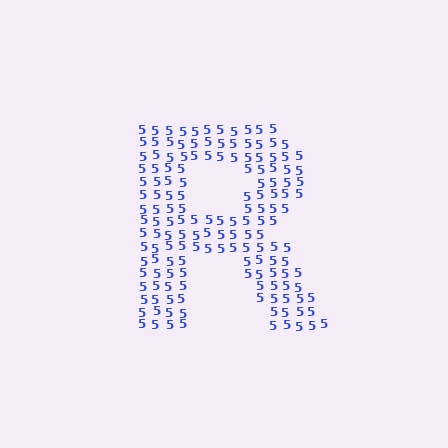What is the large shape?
The large shape is the letter R.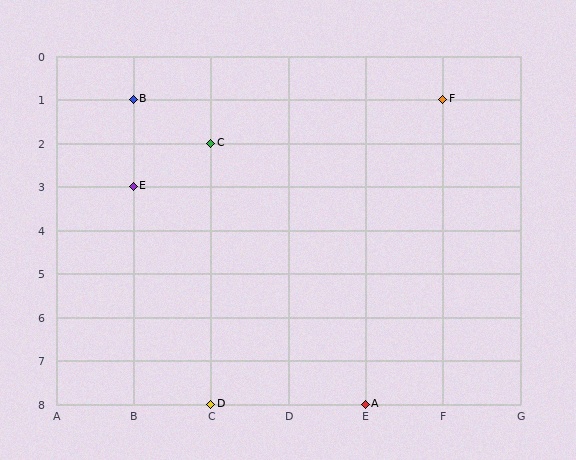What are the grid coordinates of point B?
Point B is at grid coordinates (B, 1).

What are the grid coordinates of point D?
Point D is at grid coordinates (C, 8).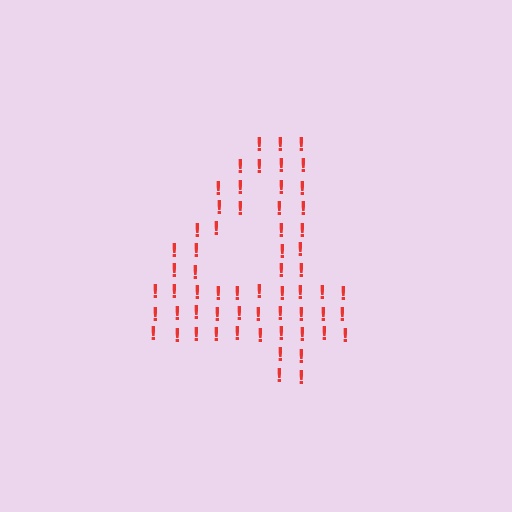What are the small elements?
The small elements are exclamation marks.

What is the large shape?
The large shape is the digit 4.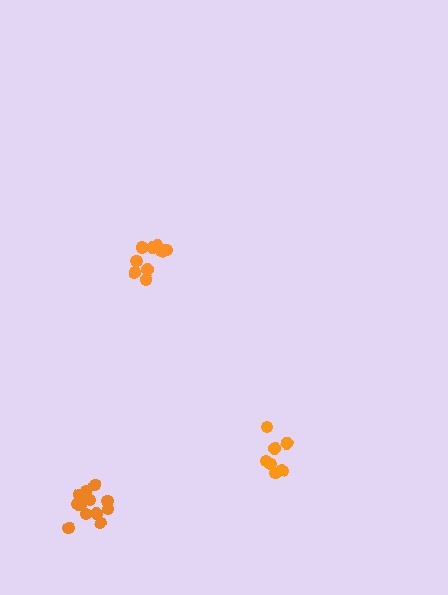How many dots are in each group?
Group 1: 13 dots, Group 2: 9 dots, Group 3: 7 dots (29 total).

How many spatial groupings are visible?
There are 3 spatial groupings.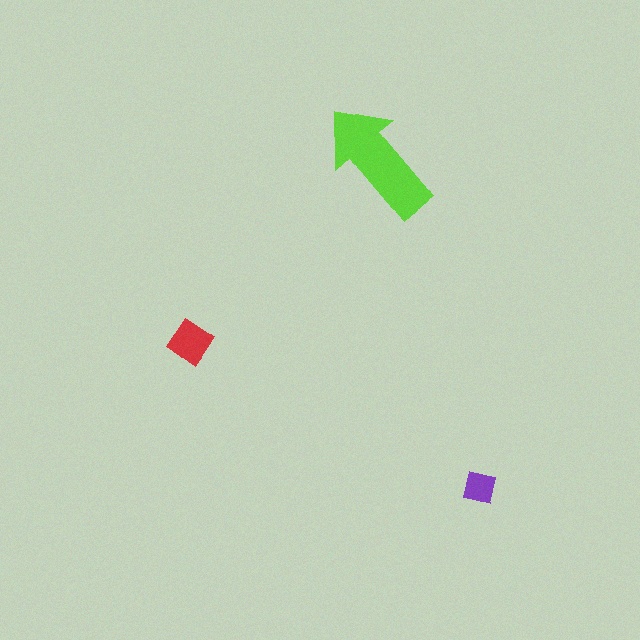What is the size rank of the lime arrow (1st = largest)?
1st.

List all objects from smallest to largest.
The purple square, the red diamond, the lime arrow.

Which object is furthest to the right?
The purple square is rightmost.